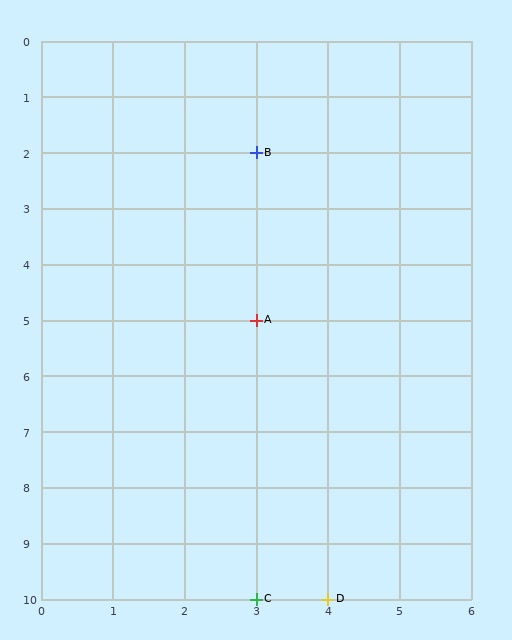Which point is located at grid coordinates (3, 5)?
Point A is at (3, 5).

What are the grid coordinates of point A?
Point A is at grid coordinates (3, 5).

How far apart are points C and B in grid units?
Points C and B are 8 rows apart.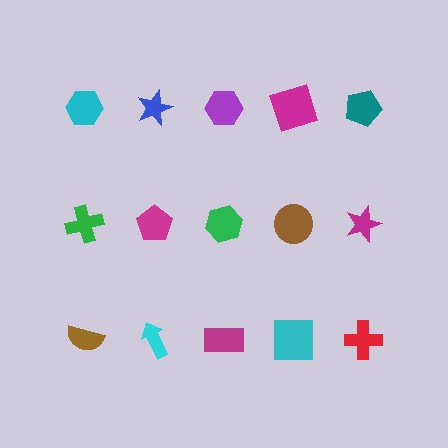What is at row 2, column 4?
A brown circle.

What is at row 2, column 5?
A magenta star.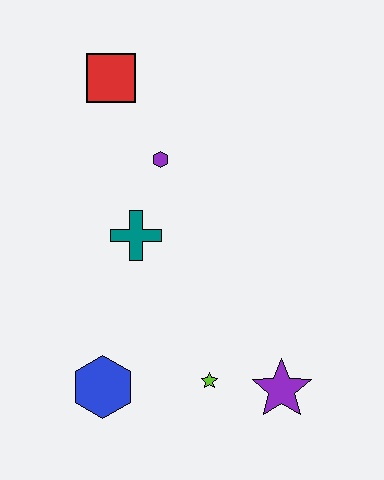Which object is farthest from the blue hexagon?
The red square is farthest from the blue hexagon.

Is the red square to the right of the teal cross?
No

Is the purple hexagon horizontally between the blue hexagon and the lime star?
Yes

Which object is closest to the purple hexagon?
The teal cross is closest to the purple hexagon.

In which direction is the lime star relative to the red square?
The lime star is below the red square.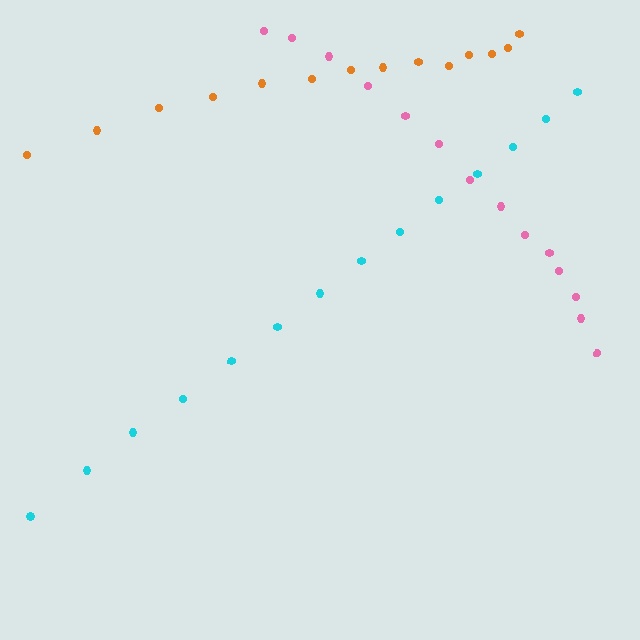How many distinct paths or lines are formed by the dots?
There are 3 distinct paths.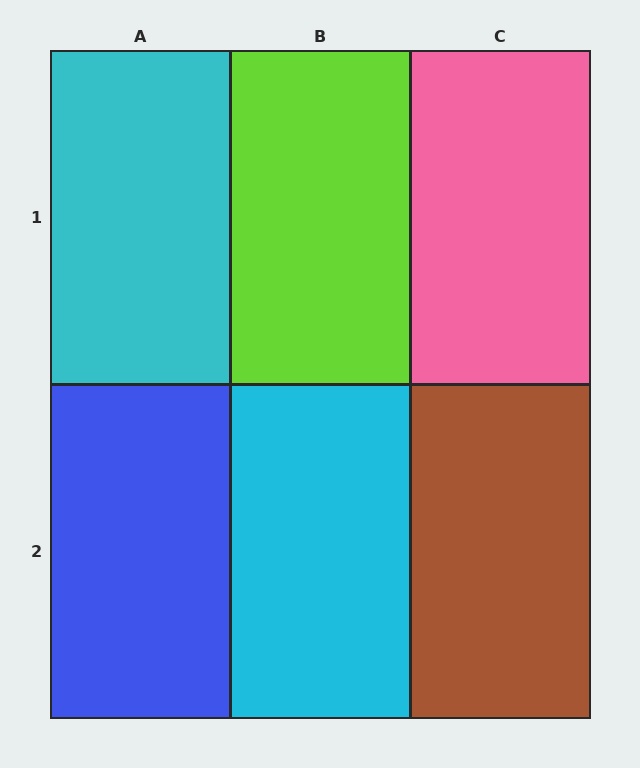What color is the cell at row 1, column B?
Lime.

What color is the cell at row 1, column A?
Cyan.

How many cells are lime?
1 cell is lime.